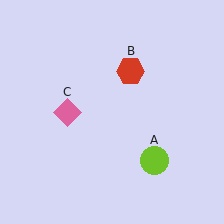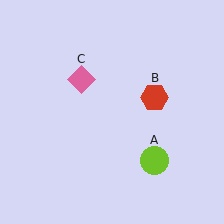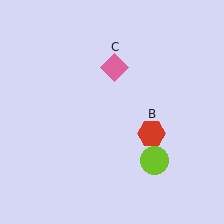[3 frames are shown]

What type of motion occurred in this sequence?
The red hexagon (object B), pink diamond (object C) rotated clockwise around the center of the scene.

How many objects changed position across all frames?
2 objects changed position: red hexagon (object B), pink diamond (object C).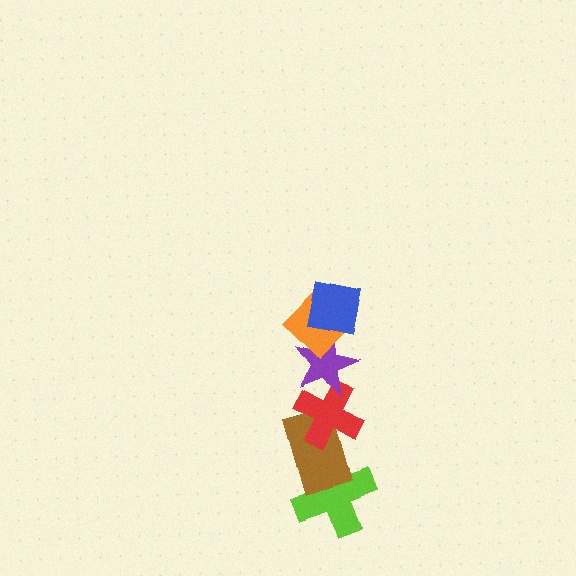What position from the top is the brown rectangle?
The brown rectangle is 5th from the top.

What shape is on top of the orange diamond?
The blue square is on top of the orange diamond.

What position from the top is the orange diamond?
The orange diamond is 2nd from the top.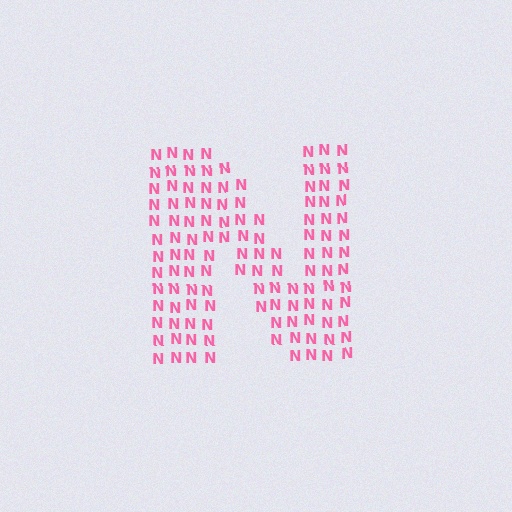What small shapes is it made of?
It is made of small letter N's.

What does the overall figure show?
The overall figure shows the letter N.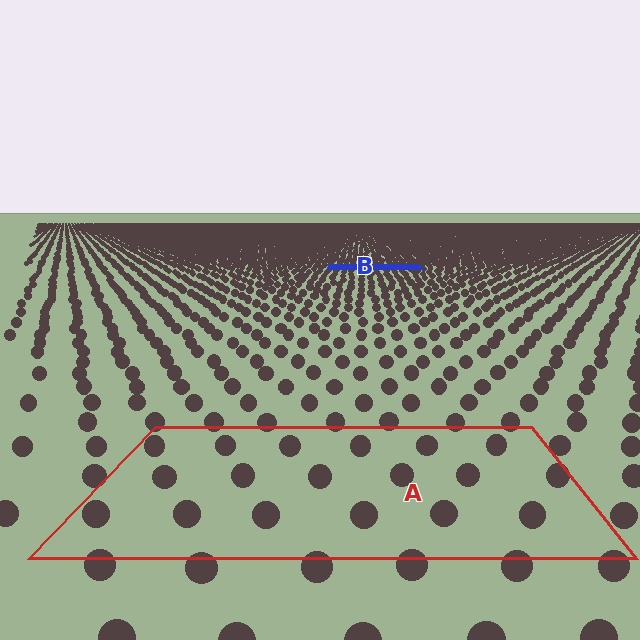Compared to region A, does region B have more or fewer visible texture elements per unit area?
Region B has more texture elements per unit area — they are packed more densely because it is farther away.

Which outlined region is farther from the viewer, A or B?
Region B is farther from the viewer — the texture elements inside it appear smaller and more densely packed.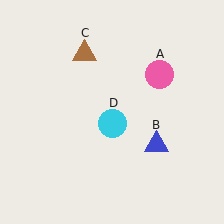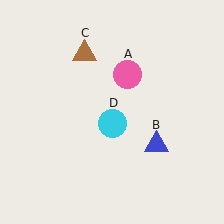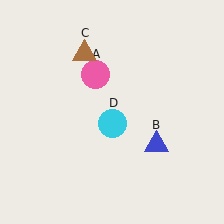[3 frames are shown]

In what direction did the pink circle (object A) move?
The pink circle (object A) moved left.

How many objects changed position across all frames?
1 object changed position: pink circle (object A).